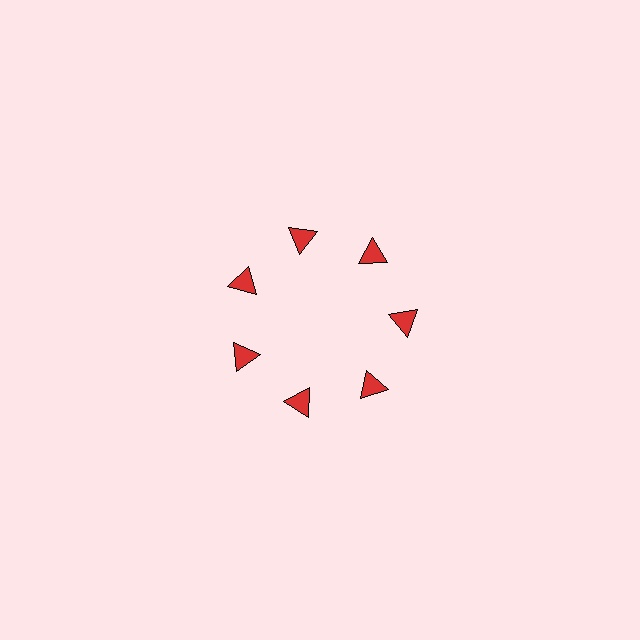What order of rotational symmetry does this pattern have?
This pattern has 7-fold rotational symmetry.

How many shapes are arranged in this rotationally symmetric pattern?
There are 7 shapes, arranged in 7 groups of 1.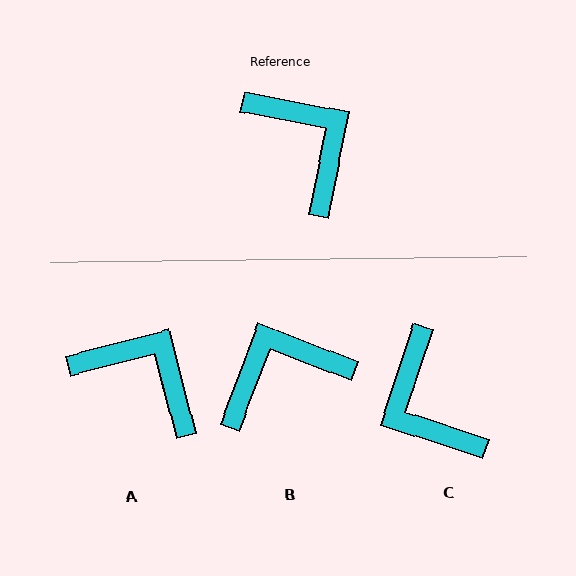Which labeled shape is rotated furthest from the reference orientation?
C, about 173 degrees away.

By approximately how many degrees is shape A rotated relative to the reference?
Approximately 25 degrees counter-clockwise.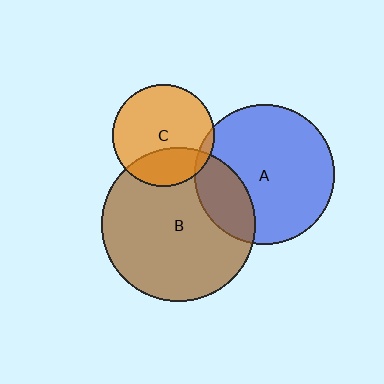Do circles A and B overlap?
Yes.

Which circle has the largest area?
Circle B (brown).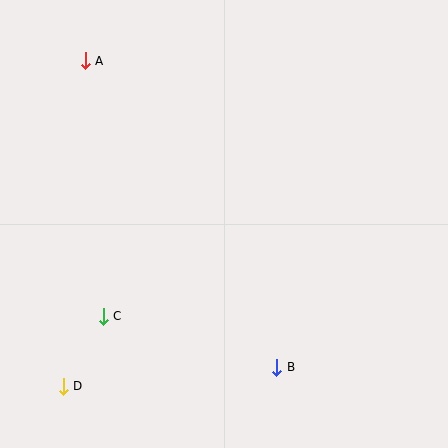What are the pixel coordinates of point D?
Point D is at (63, 386).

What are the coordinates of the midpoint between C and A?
The midpoint between C and A is at (94, 188).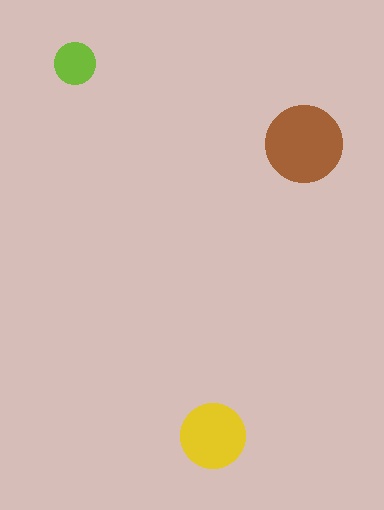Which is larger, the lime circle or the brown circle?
The brown one.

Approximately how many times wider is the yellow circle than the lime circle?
About 1.5 times wider.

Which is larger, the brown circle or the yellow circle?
The brown one.